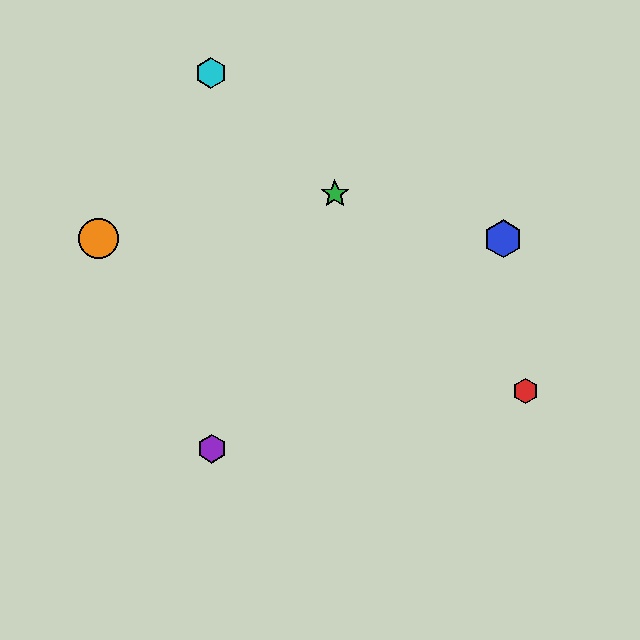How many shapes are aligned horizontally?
3 shapes (the blue hexagon, the yellow circle, the orange circle) are aligned horizontally.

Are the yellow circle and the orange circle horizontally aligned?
Yes, both are at y≈239.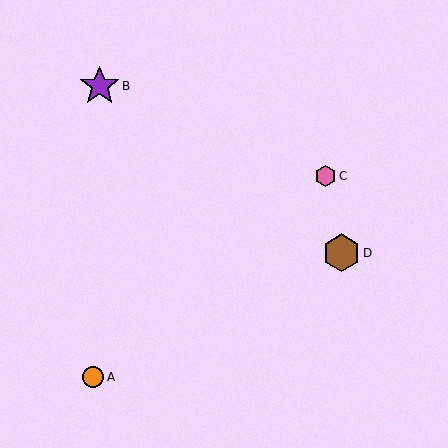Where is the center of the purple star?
The center of the purple star is at (100, 86).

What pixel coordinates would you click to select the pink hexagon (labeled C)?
Click at (326, 176) to select the pink hexagon C.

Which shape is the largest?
The purple star (labeled B) is the largest.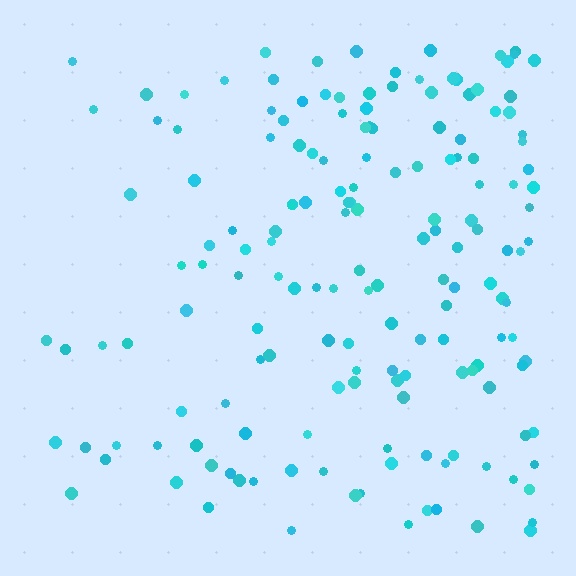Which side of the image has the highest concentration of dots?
The right.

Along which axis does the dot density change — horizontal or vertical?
Horizontal.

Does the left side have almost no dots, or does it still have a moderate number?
Still a moderate number, just noticeably fewer than the right.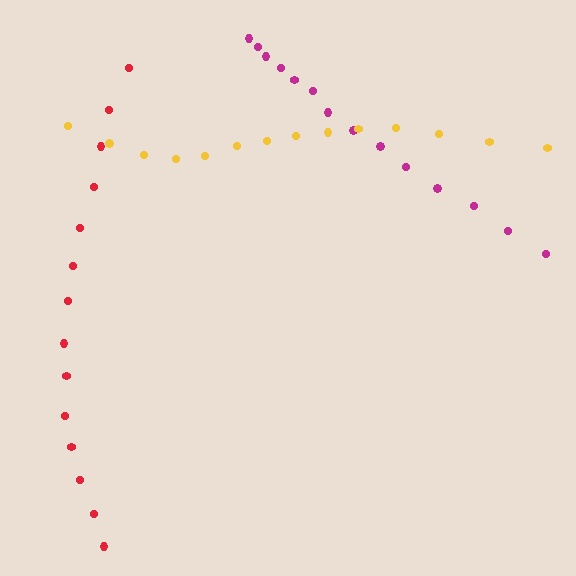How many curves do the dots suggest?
There are 3 distinct paths.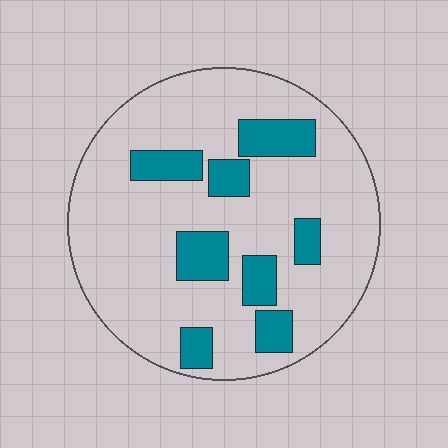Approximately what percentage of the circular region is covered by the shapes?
Approximately 20%.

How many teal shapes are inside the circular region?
8.